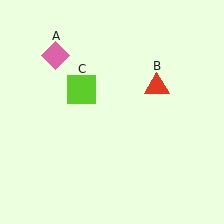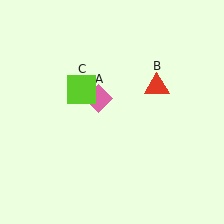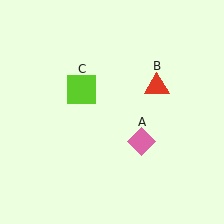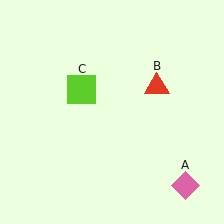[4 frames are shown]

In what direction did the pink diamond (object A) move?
The pink diamond (object A) moved down and to the right.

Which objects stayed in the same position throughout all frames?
Red triangle (object B) and lime square (object C) remained stationary.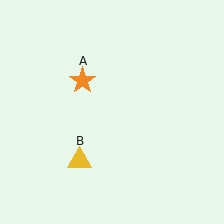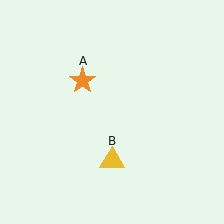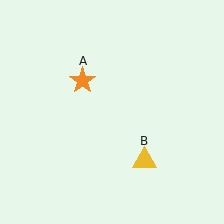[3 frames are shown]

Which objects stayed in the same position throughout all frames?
Orange star (object A) remained stationary.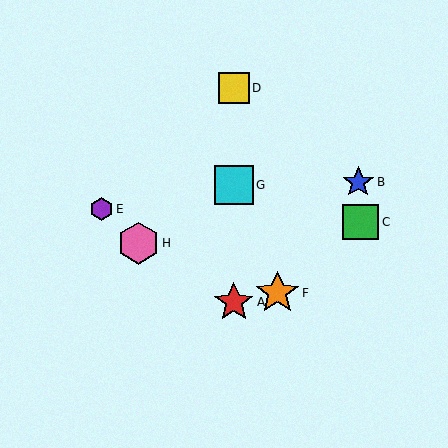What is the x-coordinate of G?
Object G is at x≈234.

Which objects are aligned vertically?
Objects A, D, G are aligned vertically.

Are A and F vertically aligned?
No, A is at x≈234 and F is at x≈277.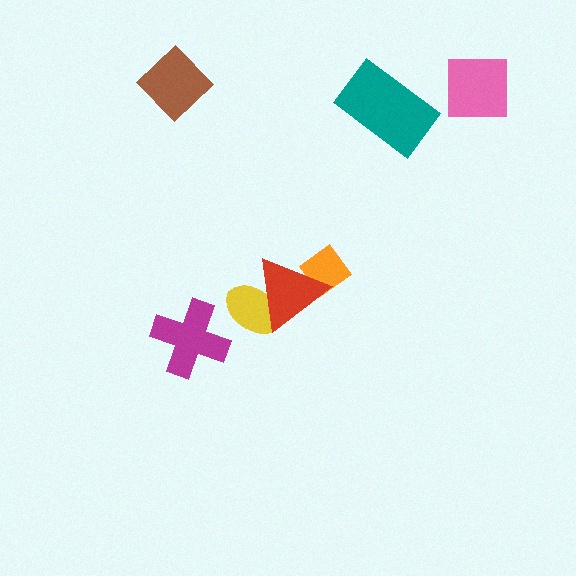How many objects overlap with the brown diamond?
0 objects overlap with the brown diamond.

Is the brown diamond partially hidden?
No, no other shape covers it.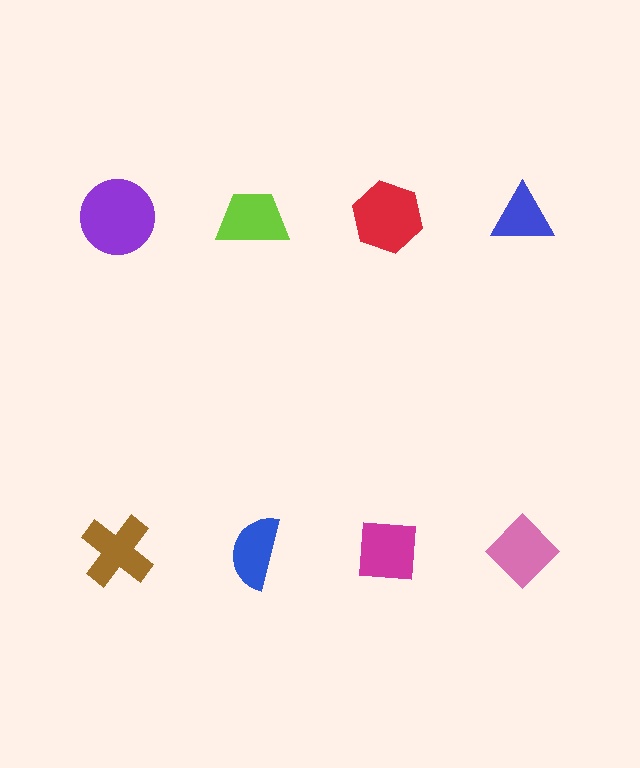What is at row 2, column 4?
A pink diamond.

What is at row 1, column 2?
A lime trapezoid.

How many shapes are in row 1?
4 shapes.